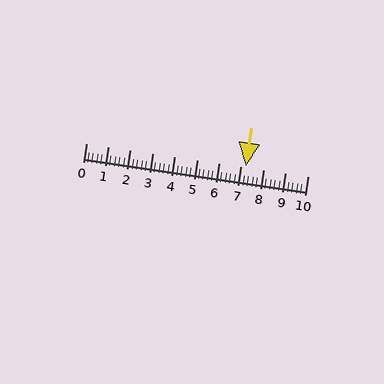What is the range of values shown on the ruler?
The ruler shows values from 0 to 10.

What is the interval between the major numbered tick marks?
The major tick marks are spaced 1 units apart.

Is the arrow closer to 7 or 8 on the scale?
The arrow is closer to 7.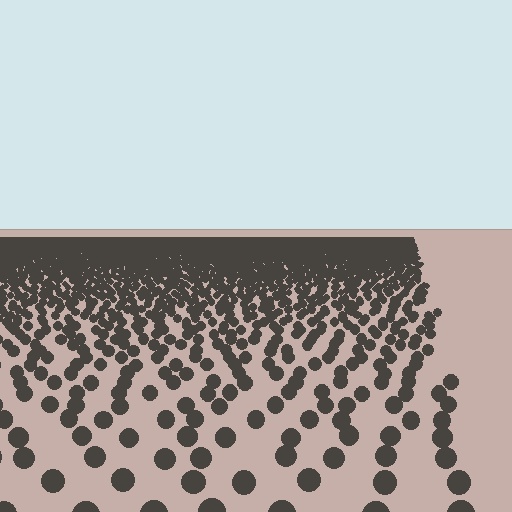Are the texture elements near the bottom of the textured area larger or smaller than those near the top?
Larger. Near the bottom, elements are closer to the viewer and appear at a bigger on-screen size.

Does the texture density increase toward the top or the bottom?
Density increases toward the top.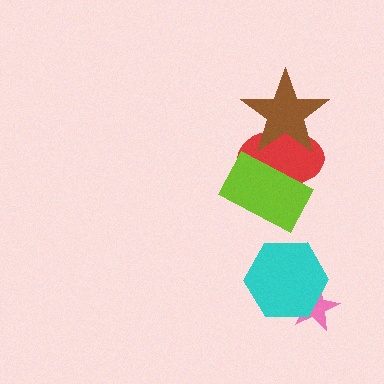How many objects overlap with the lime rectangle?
1 object overlaps with the lime rectangle.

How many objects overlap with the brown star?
1 object overlaps with the brown star.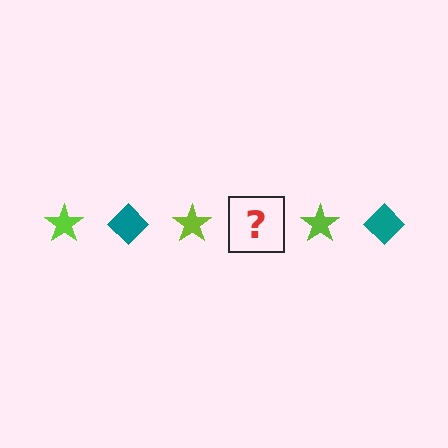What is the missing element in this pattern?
The missing element is a teal diamond.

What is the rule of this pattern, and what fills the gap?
The rule is that the pattern alternates between lime star and teal diamond. The gap should be filled with a teal diamond.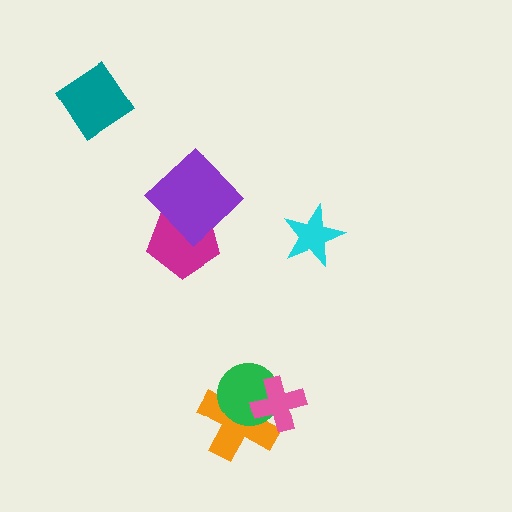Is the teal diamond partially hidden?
No, no other shape covers it.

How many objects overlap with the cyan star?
0 objects overlap with the cyan star.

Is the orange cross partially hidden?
Yes, it is partially covered by another shape.